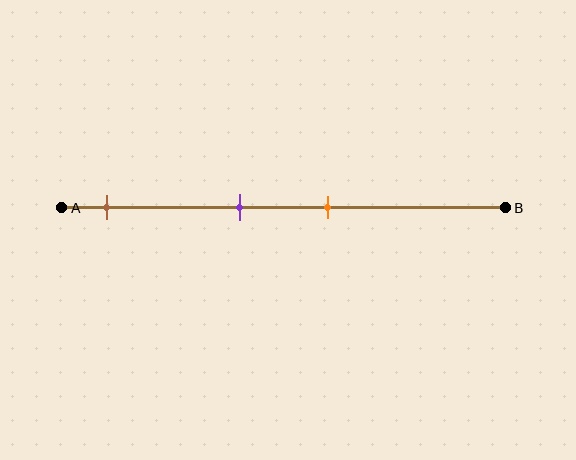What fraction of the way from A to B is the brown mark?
The brown mark is approximately 10% (0.1) of the way from A to B.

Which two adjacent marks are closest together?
The purple and orange marks are the closest adjacent pair.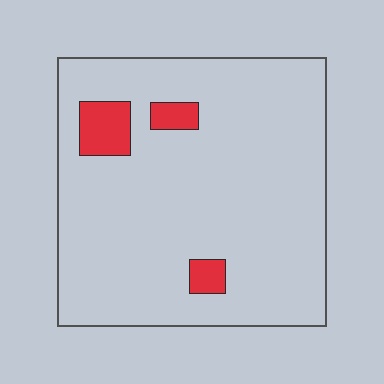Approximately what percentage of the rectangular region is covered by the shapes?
Approximately 10%.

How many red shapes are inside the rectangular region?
3.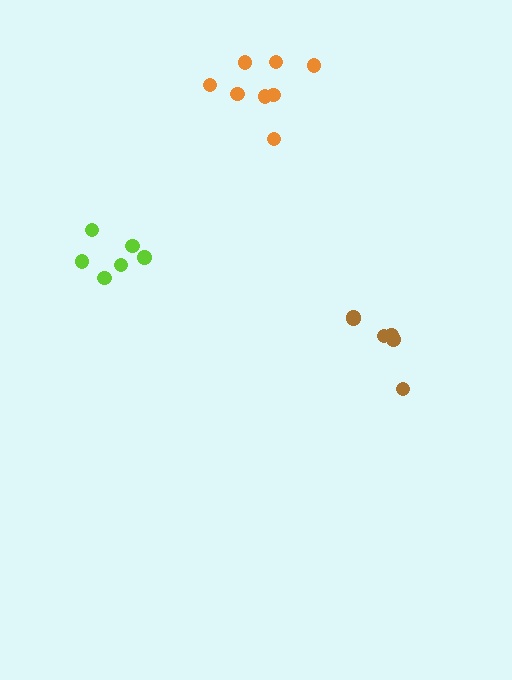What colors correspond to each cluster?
The clusters are colored: brown, lime, orange.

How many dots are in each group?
Group 1: 6 dots, Group 2: 6 dots, Group 3: 8 dots (20 total).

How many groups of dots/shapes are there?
There are 3 groups.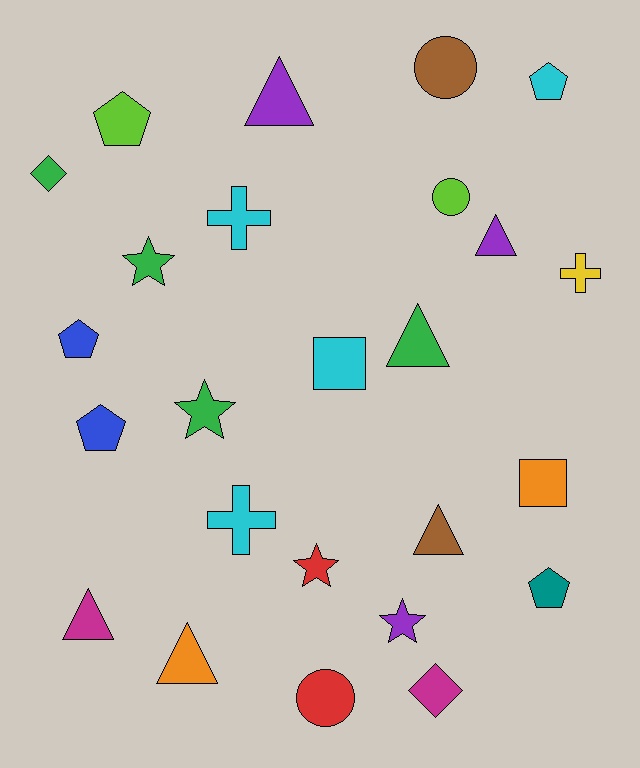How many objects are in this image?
There are 25 objects.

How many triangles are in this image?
There are 6 triangles.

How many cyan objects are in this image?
There are 4 cyan objects.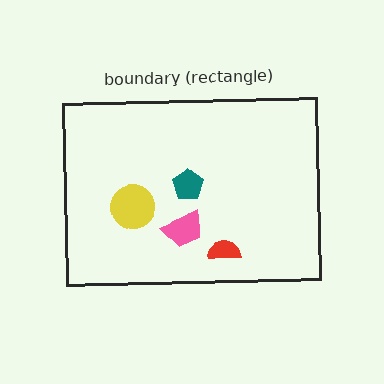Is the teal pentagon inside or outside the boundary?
Inside.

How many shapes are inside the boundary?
4 inside, 0 outside.